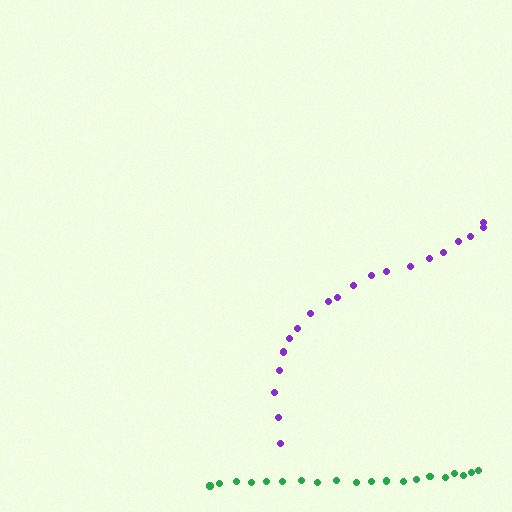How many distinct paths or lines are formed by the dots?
There are 2 distinct paths.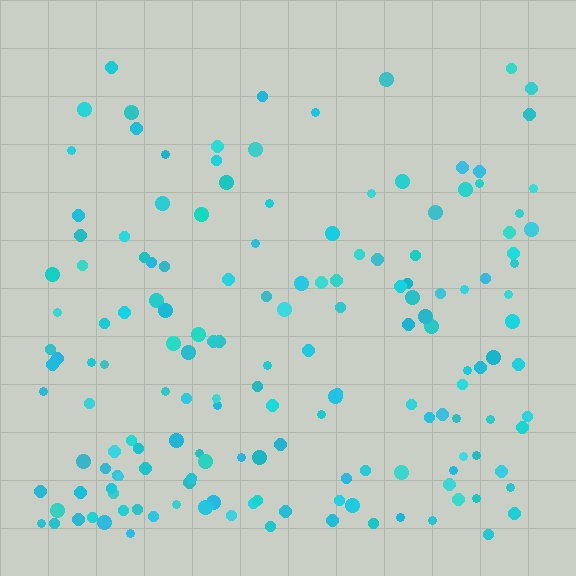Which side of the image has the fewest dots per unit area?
The top.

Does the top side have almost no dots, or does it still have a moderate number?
Still a moderate number, just noticeably fewer than the bottom.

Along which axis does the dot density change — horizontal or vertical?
Vertical.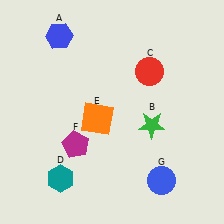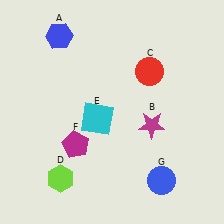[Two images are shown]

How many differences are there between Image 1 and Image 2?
There are 3 differences between the two images.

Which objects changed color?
B changed from green to magenta. D changed from teal to lime. E changed from orange to cyan.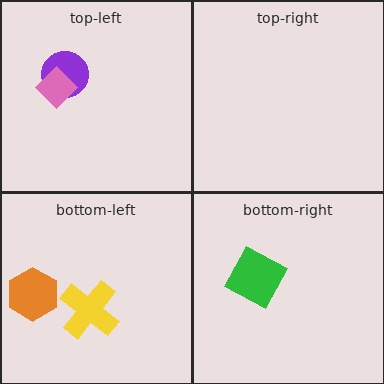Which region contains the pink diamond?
The top-left region.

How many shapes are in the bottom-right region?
1.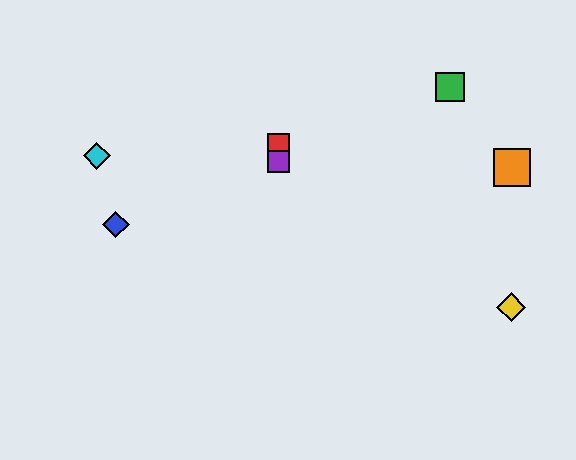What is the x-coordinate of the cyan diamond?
The cyan diamond is at x≈97.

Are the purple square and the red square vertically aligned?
Yes, both are at x≈278.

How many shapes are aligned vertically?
2 shapes (the red square, the purple square) are aligned vertically.